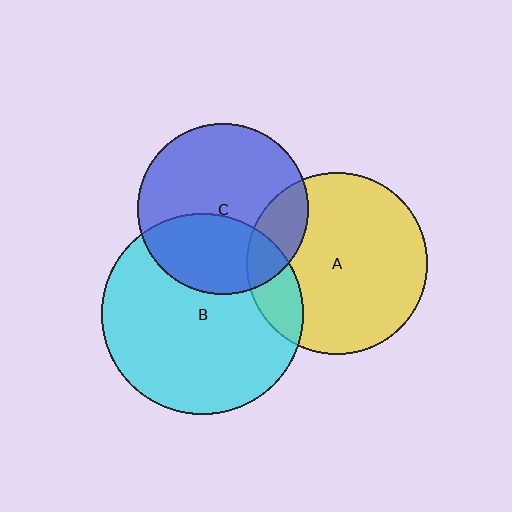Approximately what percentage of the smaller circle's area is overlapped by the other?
Approximately 35%.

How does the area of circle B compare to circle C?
Approximately 1.4 times.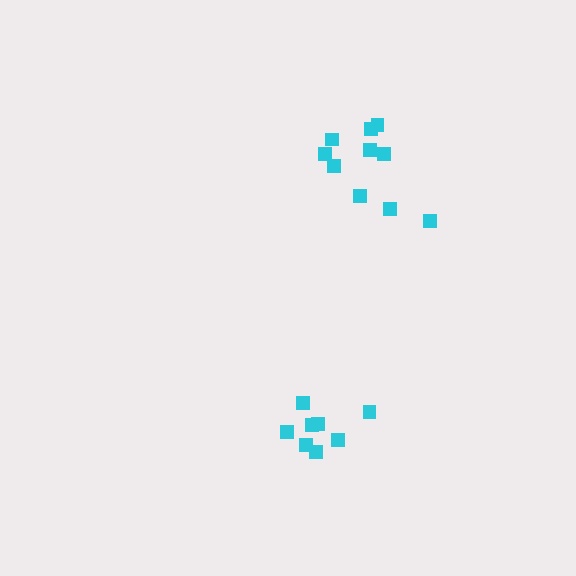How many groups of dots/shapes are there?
There are 2 groups.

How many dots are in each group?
Group 1: 8 dots, Group 2: 10 dots (18 total).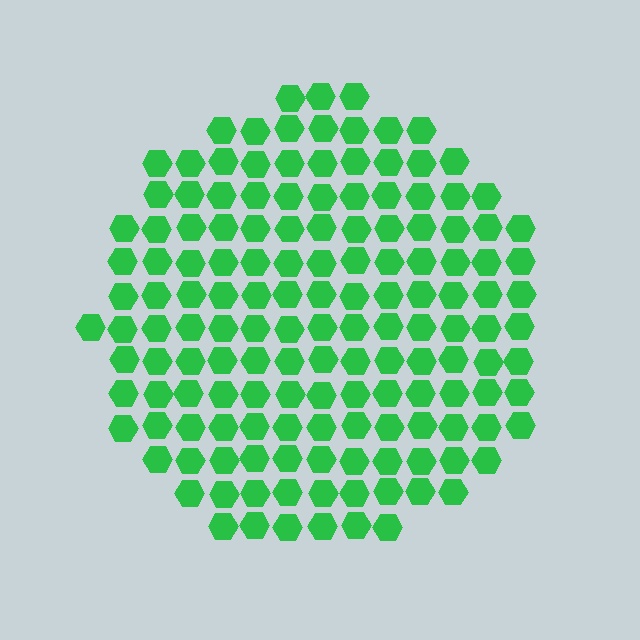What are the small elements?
The small elements are hexagons.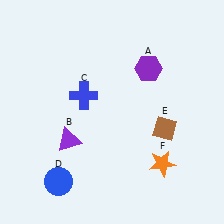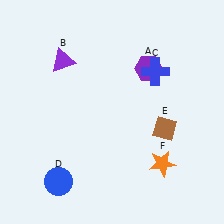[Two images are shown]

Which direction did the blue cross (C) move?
The blue cross (C) moved right.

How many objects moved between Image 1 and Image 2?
2 objects moved between the two images.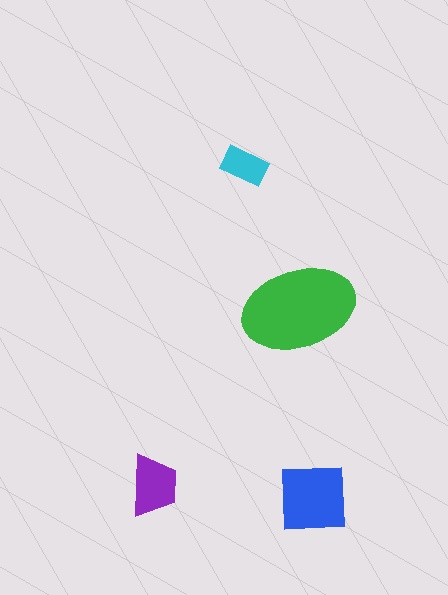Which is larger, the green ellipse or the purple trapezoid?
The green ellipse.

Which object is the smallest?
The cyan rectangle.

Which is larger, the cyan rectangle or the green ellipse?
The green ellipse.